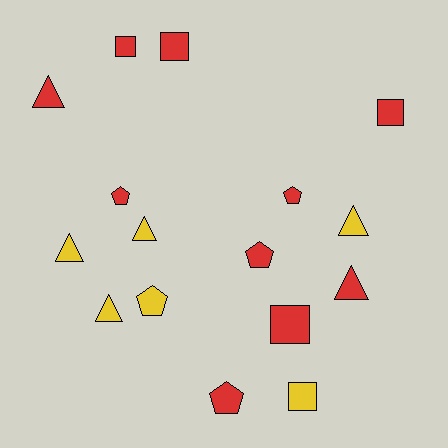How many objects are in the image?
There are 16 objects.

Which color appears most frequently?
Red, with 10 objects.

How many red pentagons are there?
There are 4 red pentagons.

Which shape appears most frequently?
Triangle, with 6 objects.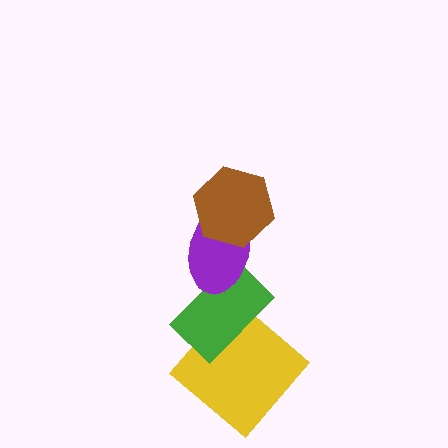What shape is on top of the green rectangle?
The purple ellipse is on top of the green rectangle.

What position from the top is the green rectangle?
The green rectangle is 3rd from the top.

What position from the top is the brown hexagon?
The brown hexagon is 1st from the top.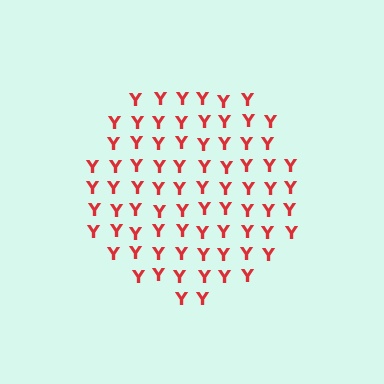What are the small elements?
The small elements are letter Y's.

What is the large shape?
The large shape is a circle.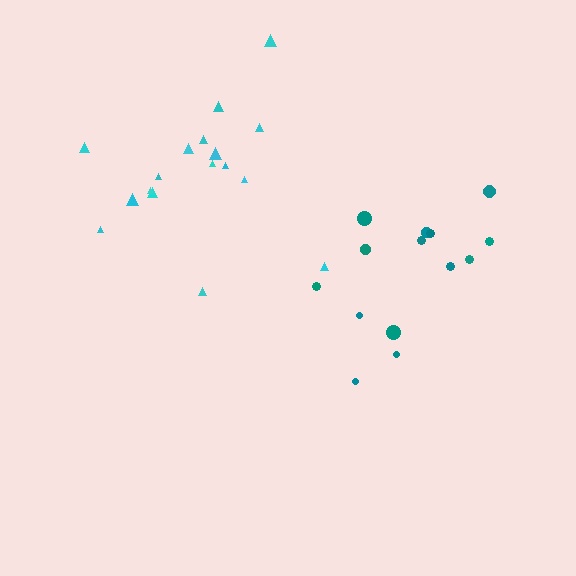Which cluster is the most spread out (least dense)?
Cyan.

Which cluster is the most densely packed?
Teal.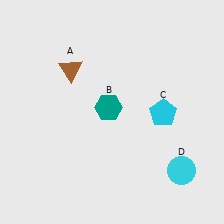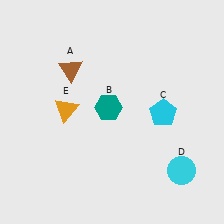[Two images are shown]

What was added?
An orange triangle (E) was added in Image 2.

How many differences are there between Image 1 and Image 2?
There is 1 difference between the two images.